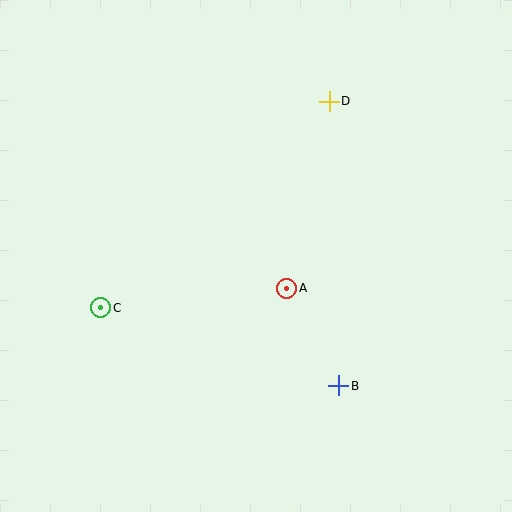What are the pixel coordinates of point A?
Point A is at (287, 288).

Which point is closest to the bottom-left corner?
Point C is closest to the bottom-left corner.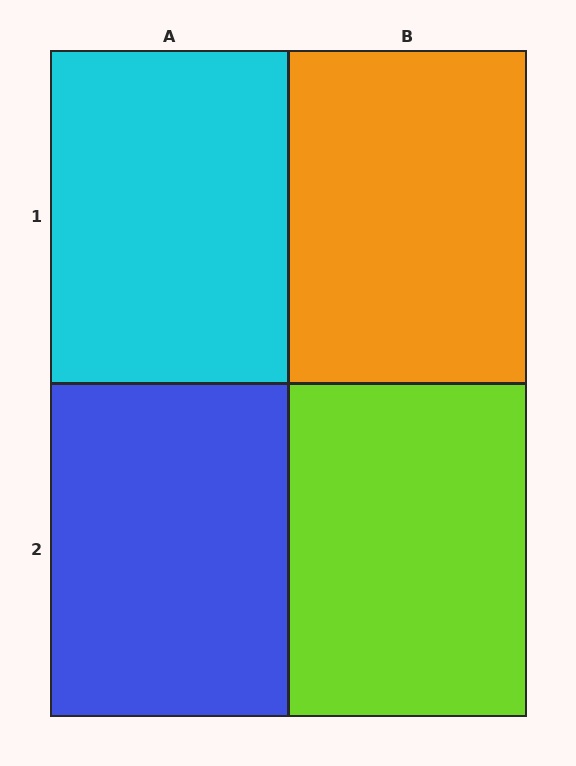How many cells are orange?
1 cell is orange.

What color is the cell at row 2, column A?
Blue.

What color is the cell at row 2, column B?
Lime.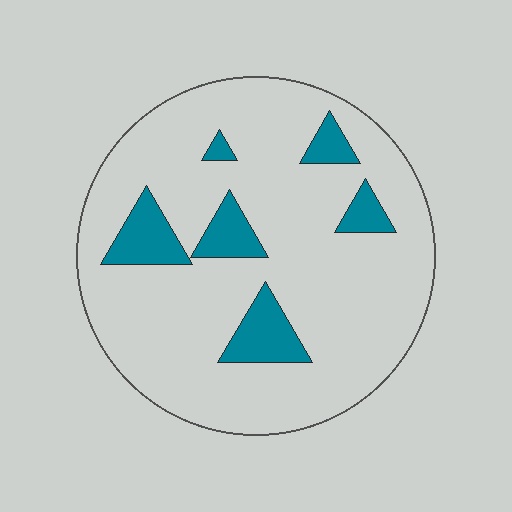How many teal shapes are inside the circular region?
6.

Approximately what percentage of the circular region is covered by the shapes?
Approximately 15%.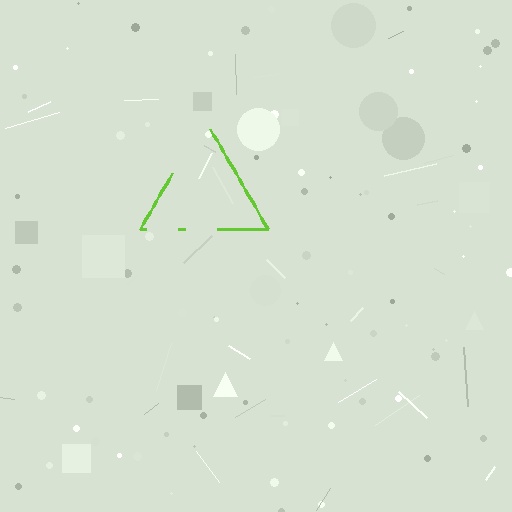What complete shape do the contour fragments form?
The contour fragments form a triangle.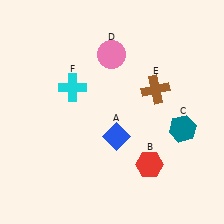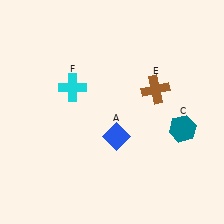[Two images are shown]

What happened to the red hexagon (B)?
The red hexagon (B) was removed in Image 2. It was in the bottom-right area of Image 1.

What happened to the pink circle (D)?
The pink circle (D) was removed in Image 2. It was in the top-left area of Image 1.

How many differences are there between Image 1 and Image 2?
There are 2 differences between the two images.